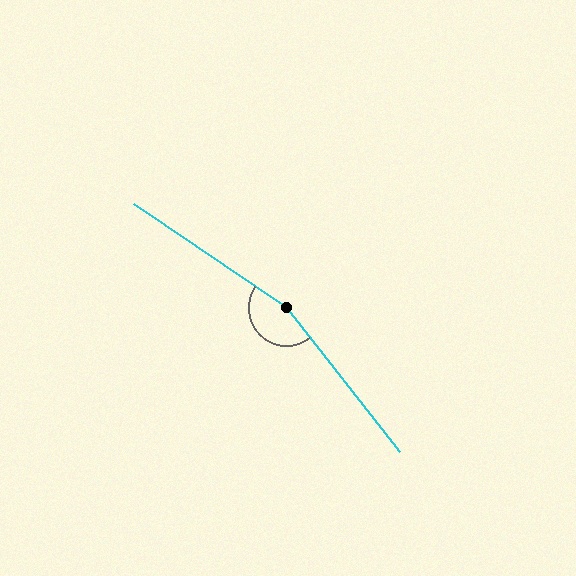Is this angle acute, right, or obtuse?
It is obtuse.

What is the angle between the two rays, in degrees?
Approximately 162 degrees.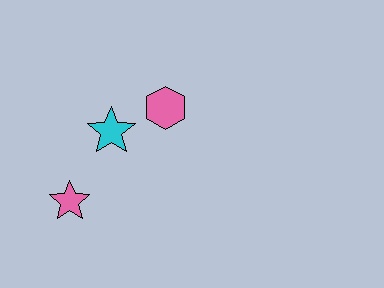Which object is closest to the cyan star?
The pink hexagon is closest to the cyan star.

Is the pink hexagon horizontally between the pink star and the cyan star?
No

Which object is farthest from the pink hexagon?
The pink star is farthest from the pink hexagon.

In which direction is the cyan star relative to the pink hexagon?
The cyan star is to the left of the pink hexagon.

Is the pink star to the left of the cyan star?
Yes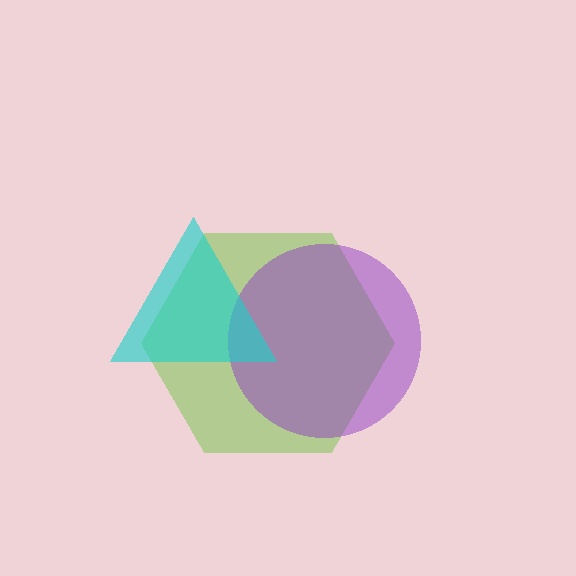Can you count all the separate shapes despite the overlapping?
Yes, there are 3 separate shapes.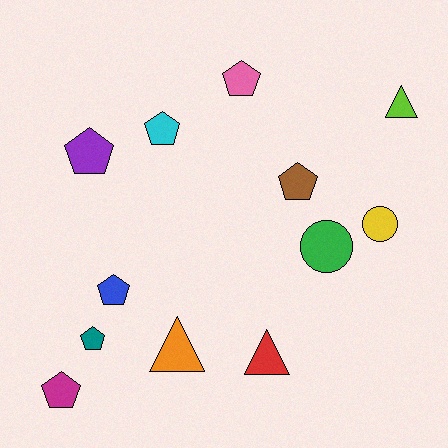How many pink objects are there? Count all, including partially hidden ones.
There is 1 pink object.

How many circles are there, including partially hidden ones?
There are 2 circles.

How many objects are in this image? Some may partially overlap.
There are 12 objects.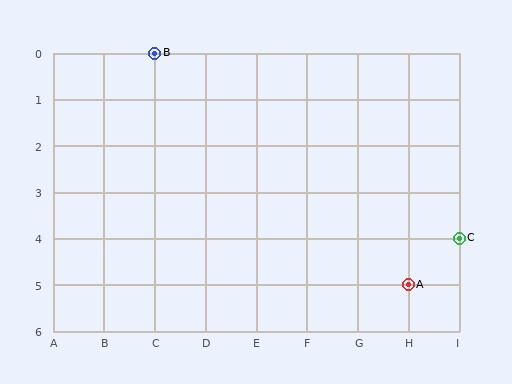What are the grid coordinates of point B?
Point B is at grid coordinates (C, 0).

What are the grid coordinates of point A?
Point A is at grid coordinates (H, 5).